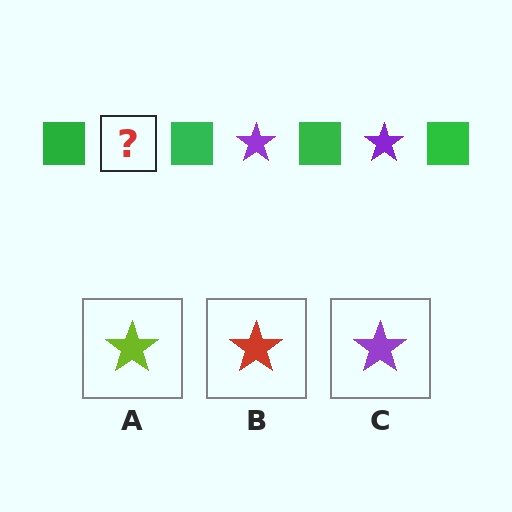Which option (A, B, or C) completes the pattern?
C.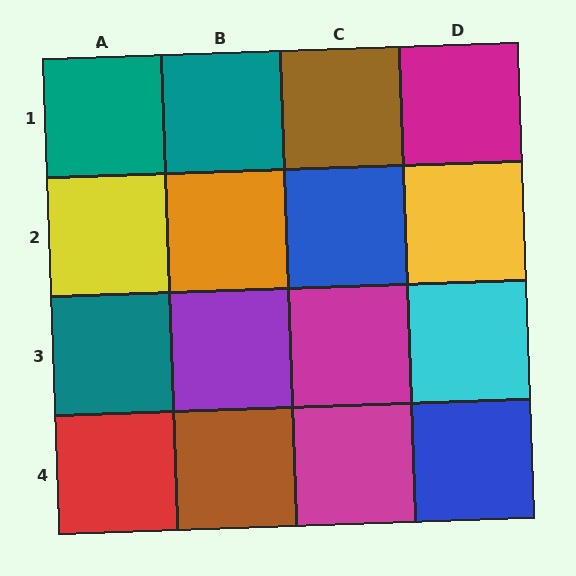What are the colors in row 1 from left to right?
Teal, teal, brown, magenta.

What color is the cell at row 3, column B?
Purple.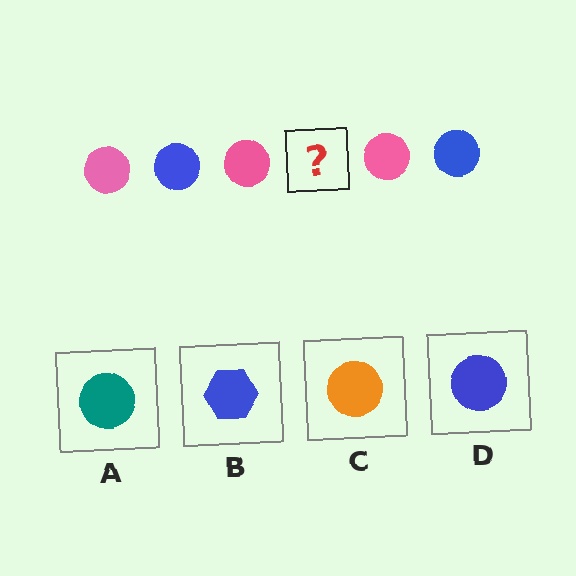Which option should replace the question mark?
Option D.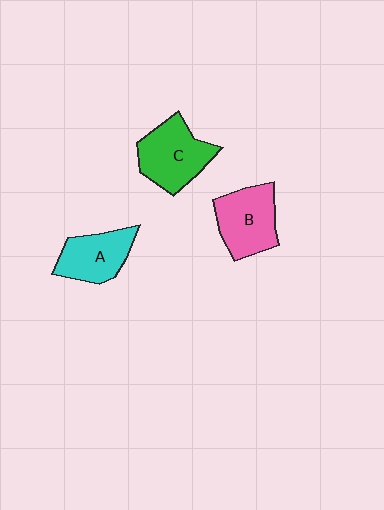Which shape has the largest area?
Shape C (green).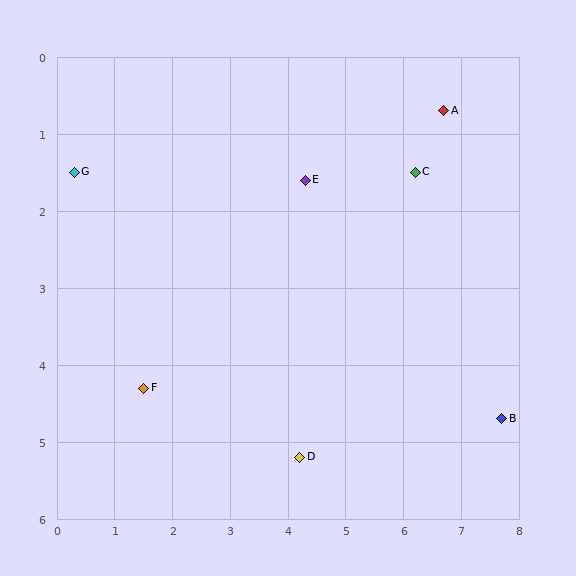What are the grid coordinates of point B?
Point B is at approximately (7.7, 4.7).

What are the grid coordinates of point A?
Point A is at approximately (6.7, 0.7).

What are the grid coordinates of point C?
Point C is at approximately (6.2, 1.5).